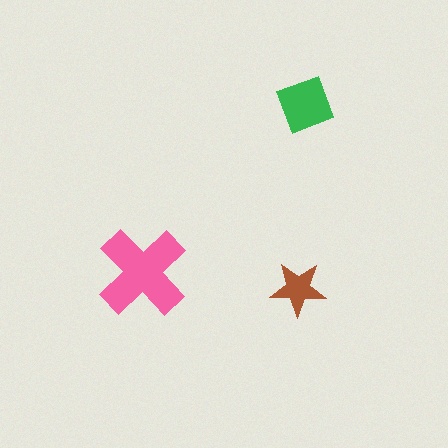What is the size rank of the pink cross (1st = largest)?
1st.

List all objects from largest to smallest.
The pink cross, the green diamond, the brown star.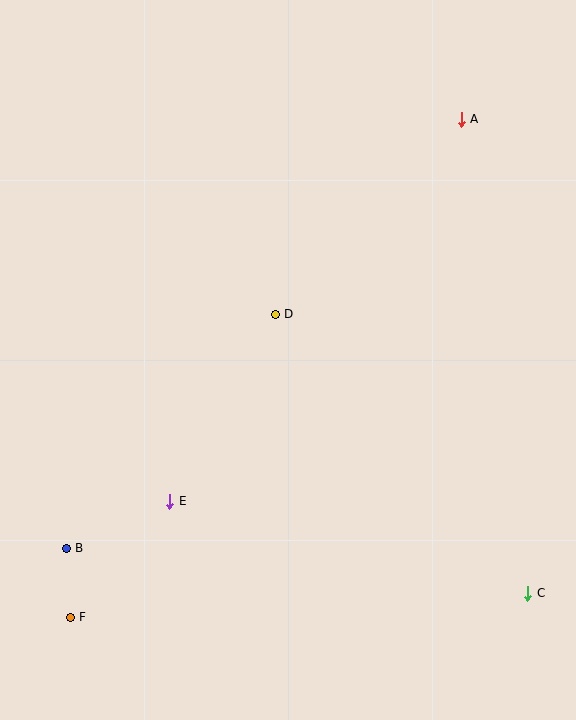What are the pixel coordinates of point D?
Point D is at (275, 314).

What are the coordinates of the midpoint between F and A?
The midpoint between F and A is at (266, 368).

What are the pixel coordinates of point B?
Point B is at (66, 548).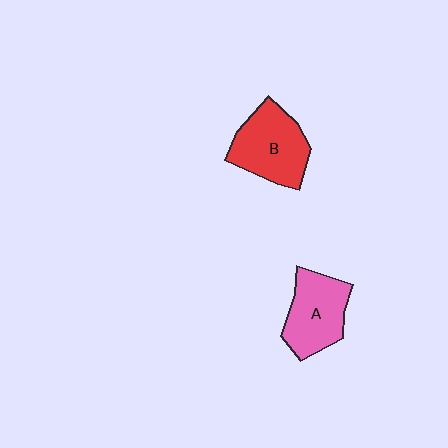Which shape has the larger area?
Shape B (red).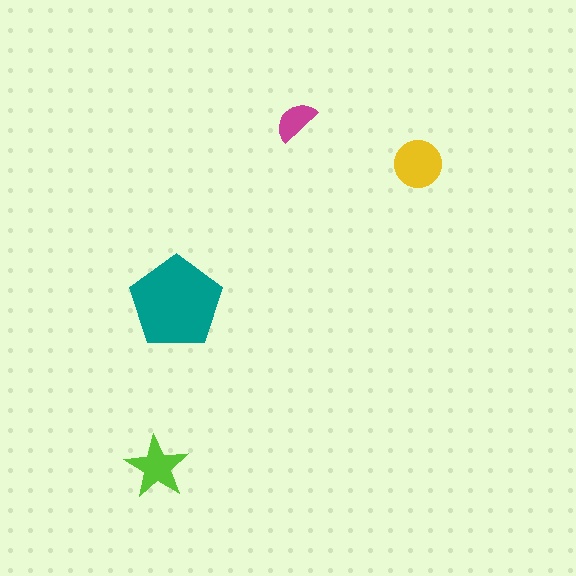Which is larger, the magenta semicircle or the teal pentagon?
The teal pentagon.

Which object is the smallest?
The magenta semicircle.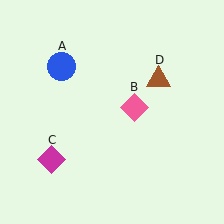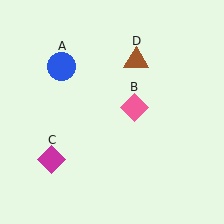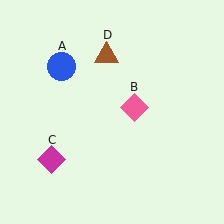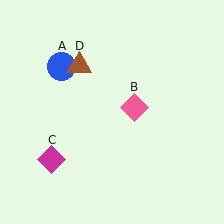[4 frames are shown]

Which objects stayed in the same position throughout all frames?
Blue circle (object A) and pink diamond (object B) and magenta diamond (object C) remained stationary.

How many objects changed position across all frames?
1 object changed position: brown triangle (object D).